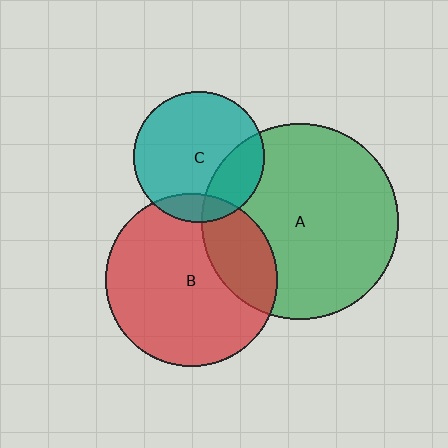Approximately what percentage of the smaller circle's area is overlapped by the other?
Approximately 25%.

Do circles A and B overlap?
Yes.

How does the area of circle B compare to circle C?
Approximately 1.7 times.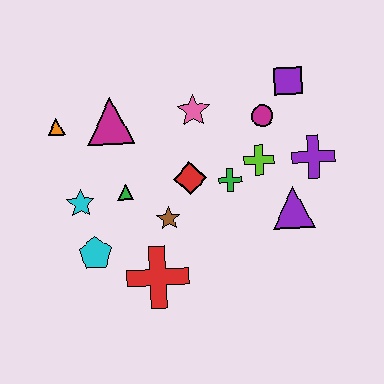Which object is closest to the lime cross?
The green cross is closest to the lime cross.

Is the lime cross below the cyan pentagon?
No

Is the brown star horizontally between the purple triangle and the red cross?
Yes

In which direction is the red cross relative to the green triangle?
The red cross is below the green triangle.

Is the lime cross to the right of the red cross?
Yes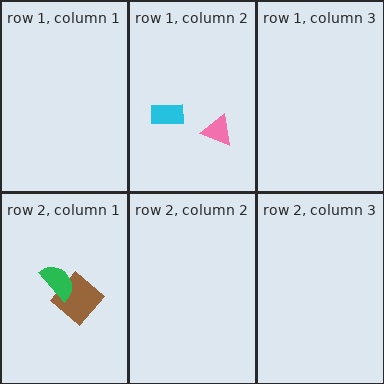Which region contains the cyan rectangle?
The row 1, column 2 region.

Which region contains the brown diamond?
The row 2, column 1 region.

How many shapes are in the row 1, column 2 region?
2.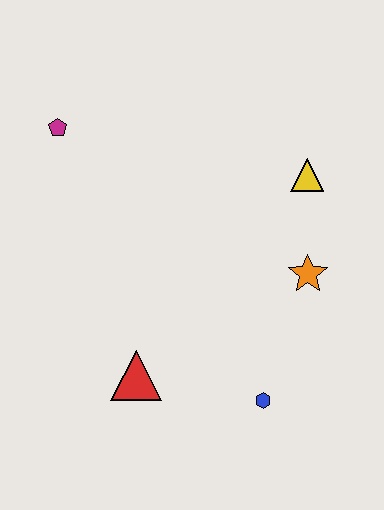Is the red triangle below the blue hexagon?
No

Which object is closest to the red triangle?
The blue hexagon is closest to the red triangle.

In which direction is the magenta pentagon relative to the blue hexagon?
The magenta pentagon is above the blue hexagon.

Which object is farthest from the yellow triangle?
The red triangle is farthest from the yellow triangle.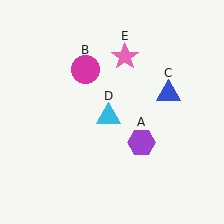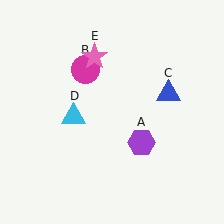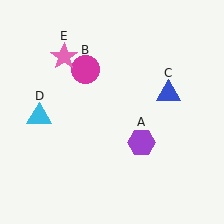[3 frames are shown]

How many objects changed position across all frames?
2 objects changed position: cyan triangle (object D), pink star (object E).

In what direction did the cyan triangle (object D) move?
The cyan triangle (object D) moved left.